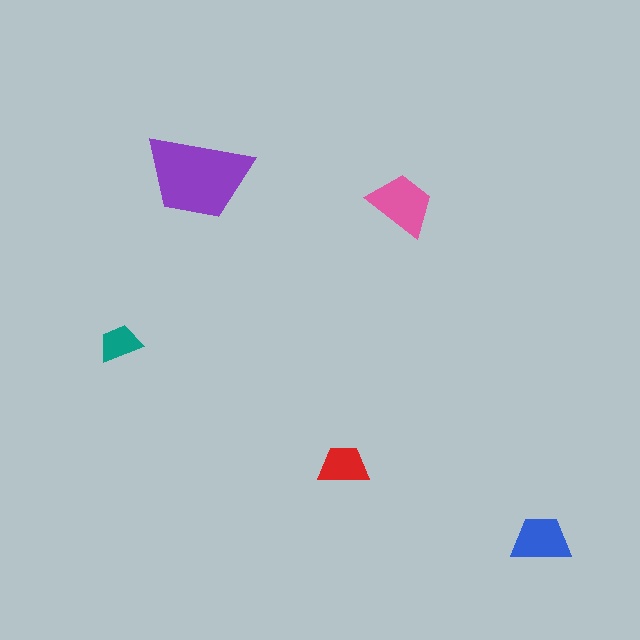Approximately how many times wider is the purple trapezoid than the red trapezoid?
About 2 times wider.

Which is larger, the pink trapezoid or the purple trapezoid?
The purple one.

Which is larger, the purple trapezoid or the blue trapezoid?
The purple one.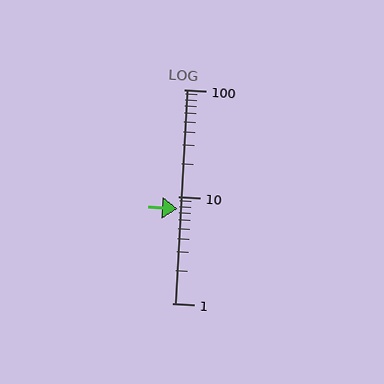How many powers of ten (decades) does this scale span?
The scale spans 2 decades, from 1 to 100.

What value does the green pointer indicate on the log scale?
The pointer indicates approximately 7.6.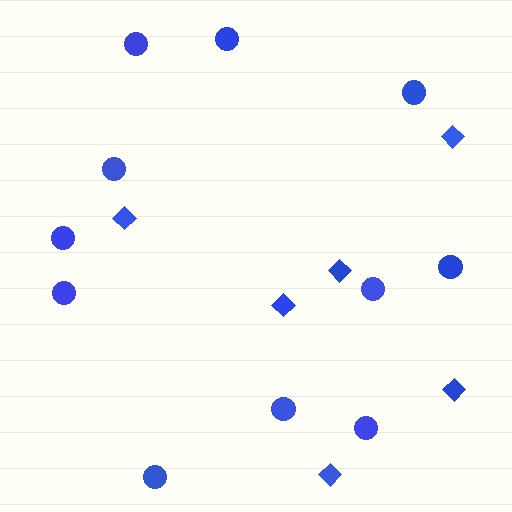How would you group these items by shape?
There are 2 groups: one group of diamonds (6) and one group of circles (11).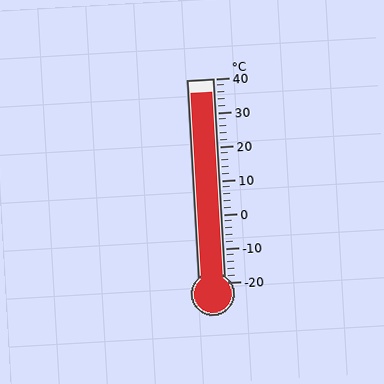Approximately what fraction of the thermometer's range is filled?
The thermometer is filled to approximately 95% of its range.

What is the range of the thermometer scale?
The thermometer scale ranges from -20°C to 40°C.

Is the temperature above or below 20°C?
The temperature is above 20°C.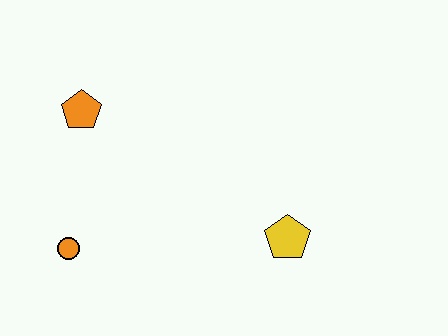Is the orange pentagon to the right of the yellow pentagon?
No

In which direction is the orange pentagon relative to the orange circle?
The orange pentagon is above the orange circle.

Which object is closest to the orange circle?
The orange pentagon is closest to the orange circle.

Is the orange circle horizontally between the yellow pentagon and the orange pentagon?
No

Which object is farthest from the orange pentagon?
The yellow pentagon is farthest from the orange pentagon.